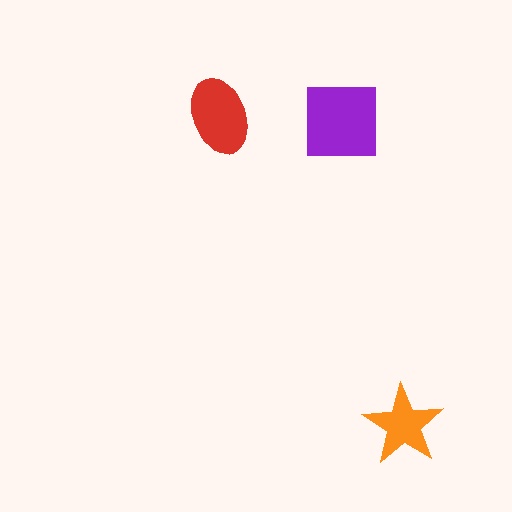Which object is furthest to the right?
The orange star is rightmost.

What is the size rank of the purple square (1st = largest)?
1st.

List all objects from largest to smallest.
The purple square, the red ellipse, the orange star.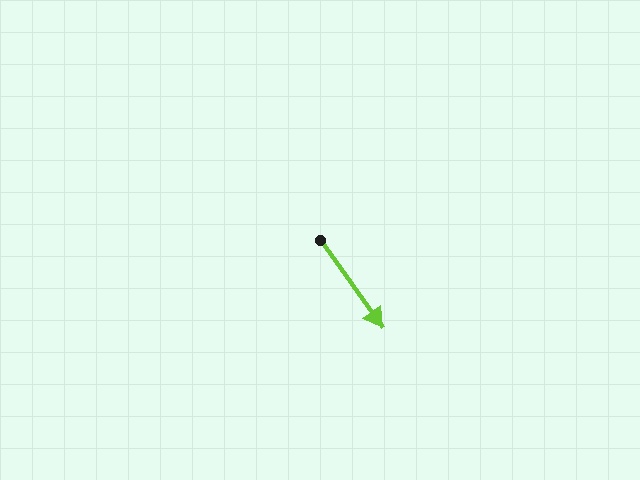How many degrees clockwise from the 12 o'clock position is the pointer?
Approximately 144 degrees.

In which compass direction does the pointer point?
Southeast.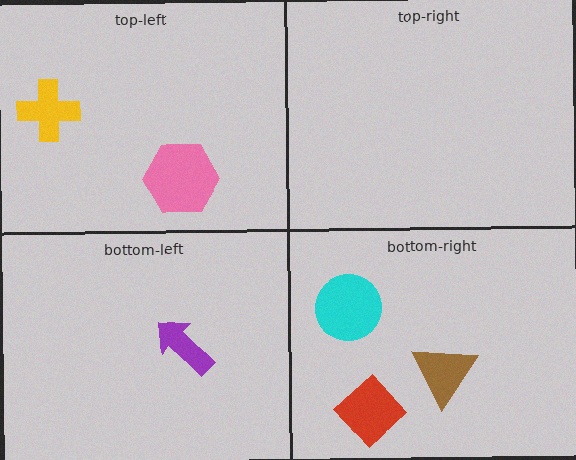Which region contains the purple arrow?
The bottom-left region.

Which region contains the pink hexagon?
The top-left region.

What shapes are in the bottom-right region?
The red diamond, the brown triangle, the cyan circle.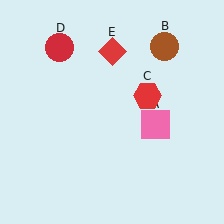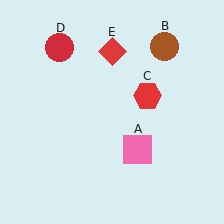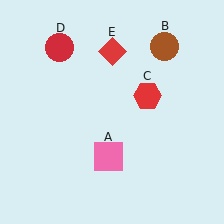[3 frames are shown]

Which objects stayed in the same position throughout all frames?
Brown circle (object B) and red hexagon (object C) and red circle (object D) and red diamond (object E) remained stationary.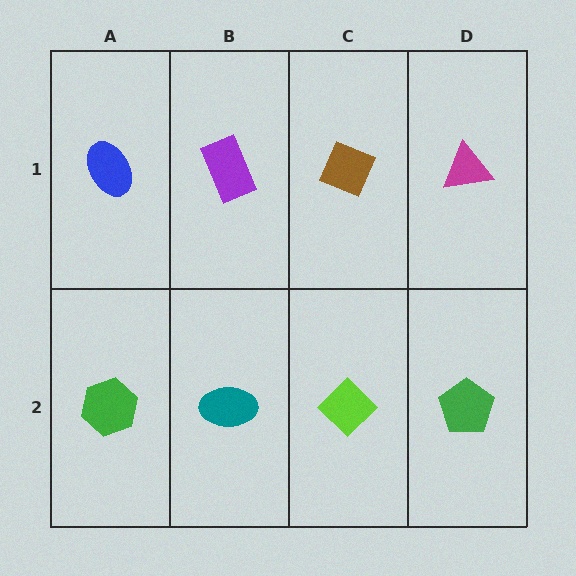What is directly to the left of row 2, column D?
A lime diamond.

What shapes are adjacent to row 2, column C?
A brown diamond (row 1, column C), a teal ellipse (row 2, column B), a green pentagon (row 2, column D).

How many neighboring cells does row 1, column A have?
2.